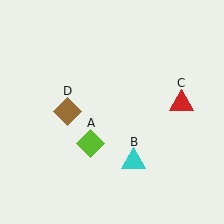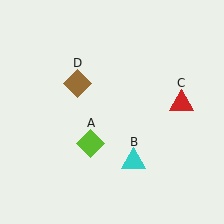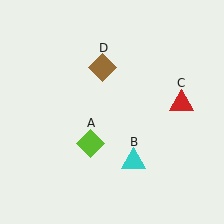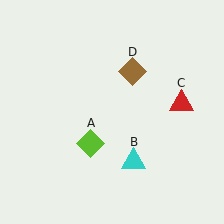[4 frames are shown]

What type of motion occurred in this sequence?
The brown diamond (object D) rotated clockwise around the center of the scene.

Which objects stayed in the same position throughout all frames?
Lime diamond (object A) and cyan triangle (object B) and red triangle (object C) remained stationary.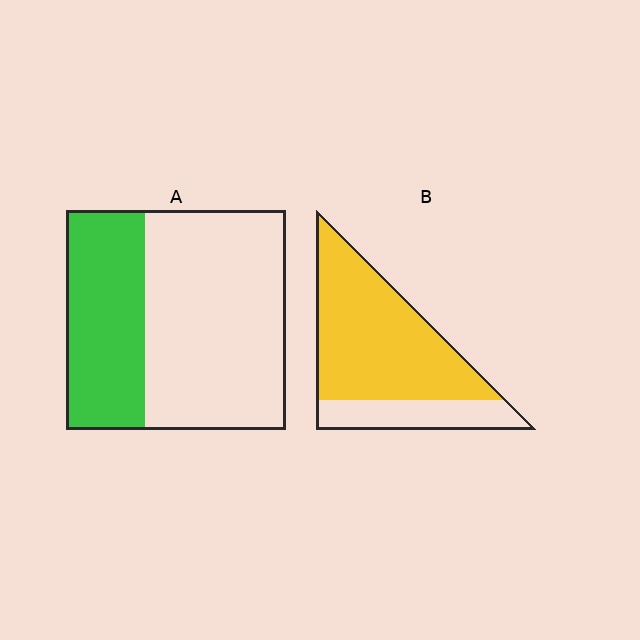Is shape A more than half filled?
No.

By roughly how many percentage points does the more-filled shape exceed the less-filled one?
By roughly 40 percentage points (B over A).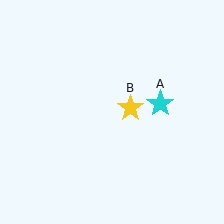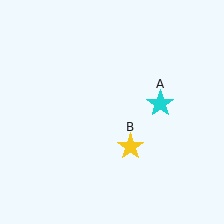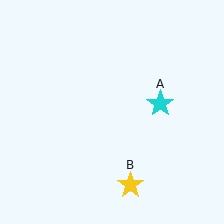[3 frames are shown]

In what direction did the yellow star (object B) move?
The yellow star (object B) moved down.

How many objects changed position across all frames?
1 object changed position: yellow star (object B).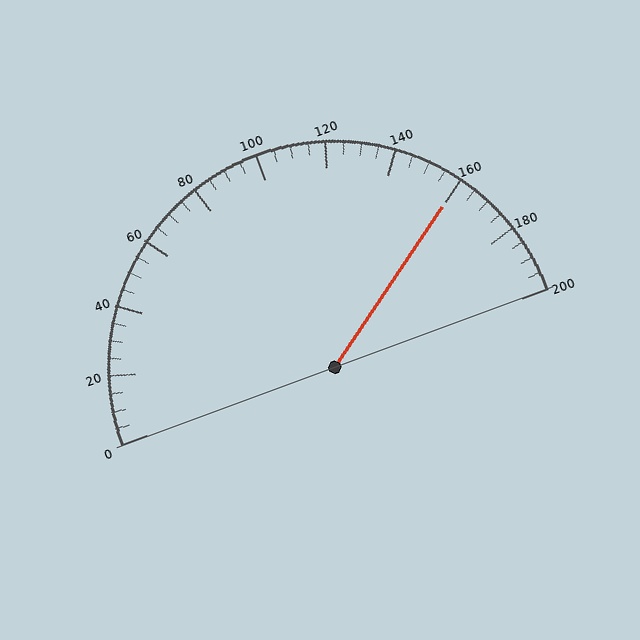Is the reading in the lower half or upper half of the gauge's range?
The reading is in the upper half of the range (0 to 200).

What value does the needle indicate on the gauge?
The needle indicates approximately 160.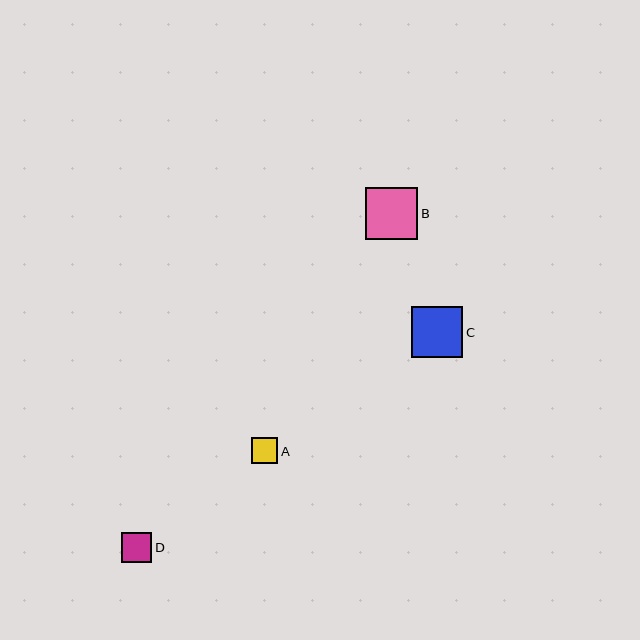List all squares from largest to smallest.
From largest to smallest: B, C, D, A.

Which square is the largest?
Square B is the largest with a size of approximately 52 pixels.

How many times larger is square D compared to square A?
Square D is approximately 1.2 times the size of square A.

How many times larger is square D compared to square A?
Square D is approximately 1.2 times the size of square A.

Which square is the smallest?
Square A is the smallest with a size of approximately 26 pixels.